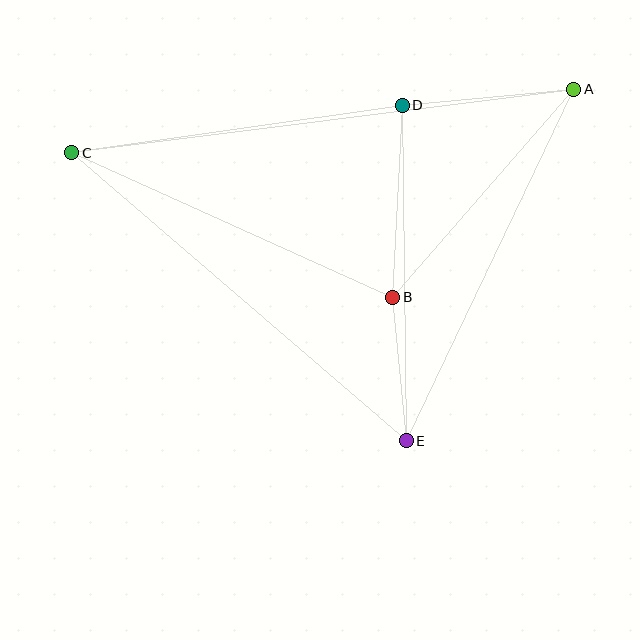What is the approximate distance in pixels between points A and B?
The distance between A and B is approximately 275 pixels.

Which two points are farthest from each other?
Points A and C are farthest from each other.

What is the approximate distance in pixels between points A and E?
The distance between A and E is approximately 389 pixels.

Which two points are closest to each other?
Points B and E are closest to each other.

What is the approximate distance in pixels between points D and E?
The distance between D and E is approximately 336 pixels.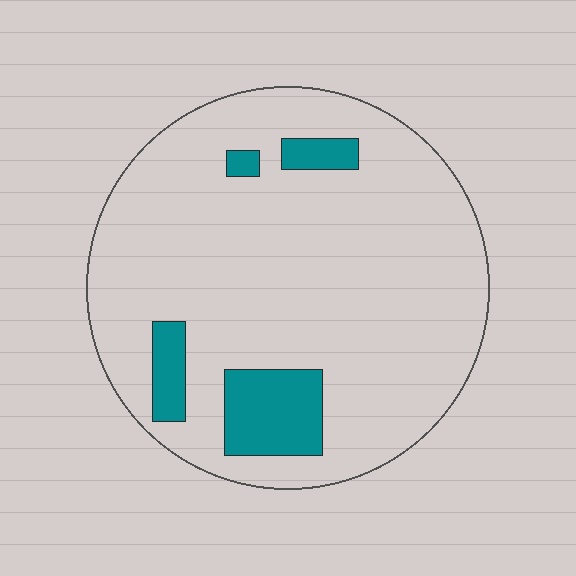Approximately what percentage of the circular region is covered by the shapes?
Approximately 10%.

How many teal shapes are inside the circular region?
4.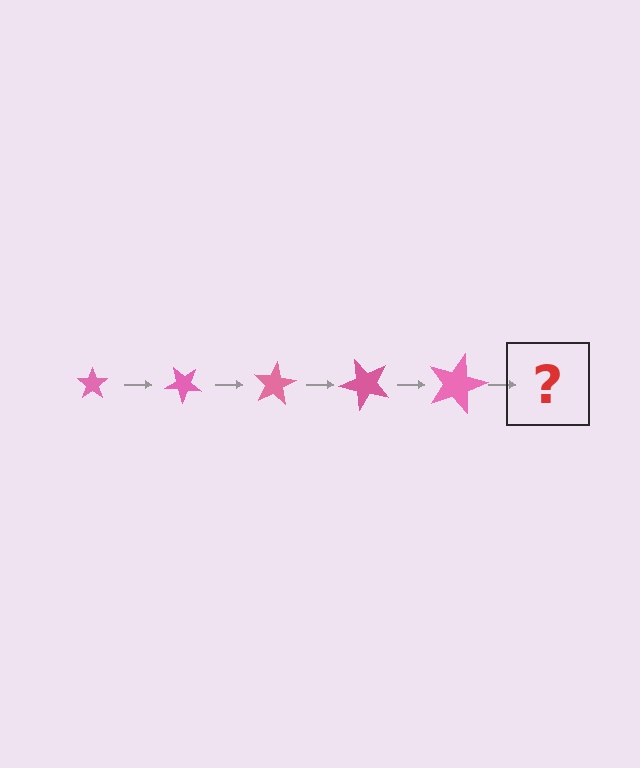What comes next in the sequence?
The next element should be a star, larger than the previous one and rotated 200 degrees from the start.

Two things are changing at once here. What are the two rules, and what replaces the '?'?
The two rules are that the star grows larger each step and it rotates 40 degrees each step. The '?' should be a star, larger than the previous one and rotated 200 degrees from the start.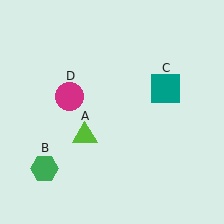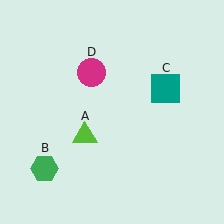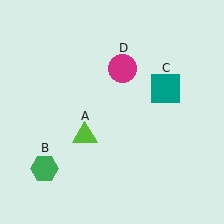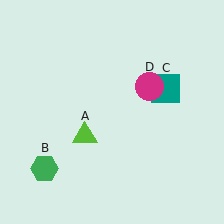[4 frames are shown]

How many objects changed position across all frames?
1 object changed position: magenta circle (object D).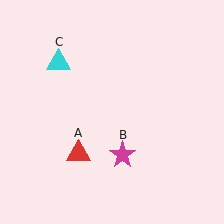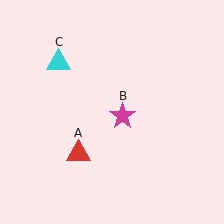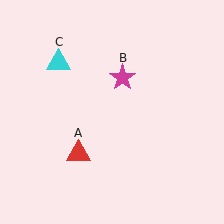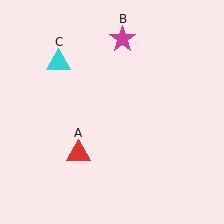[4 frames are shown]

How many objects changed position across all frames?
1 object changed position: magenta star (object B).